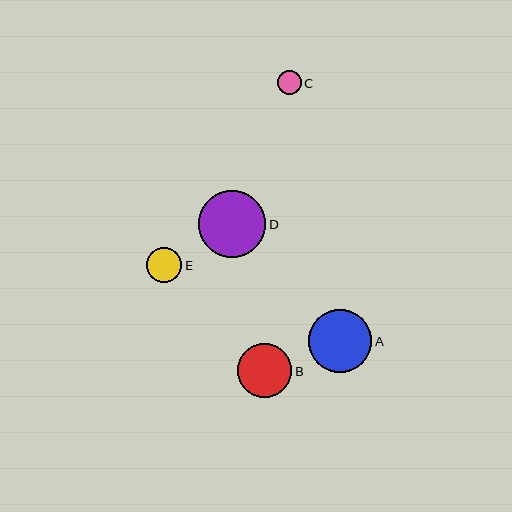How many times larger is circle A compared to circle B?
Circle A is approximately 1.2 times the size of circle B.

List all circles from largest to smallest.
From largest to smallest: D, A, B, E, C.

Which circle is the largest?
Circle D is the largest with a size of approximately 67 pixels.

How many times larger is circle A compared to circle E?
Circle A is approximately 1.8 times the size of circle E.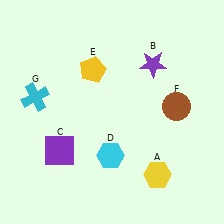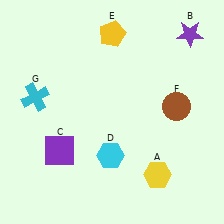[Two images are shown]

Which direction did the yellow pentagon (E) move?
The yellow pentagon (E) moved up.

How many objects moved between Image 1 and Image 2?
2 objects moved between the two images.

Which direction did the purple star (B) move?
The purple star (B) moved right.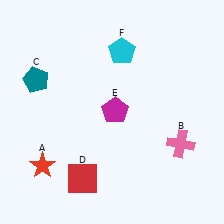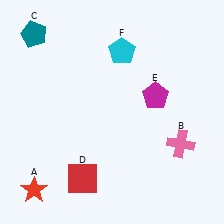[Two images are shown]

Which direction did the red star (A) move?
The red star (A) moved down.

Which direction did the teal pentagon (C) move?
The teal pentagon (C) moved up.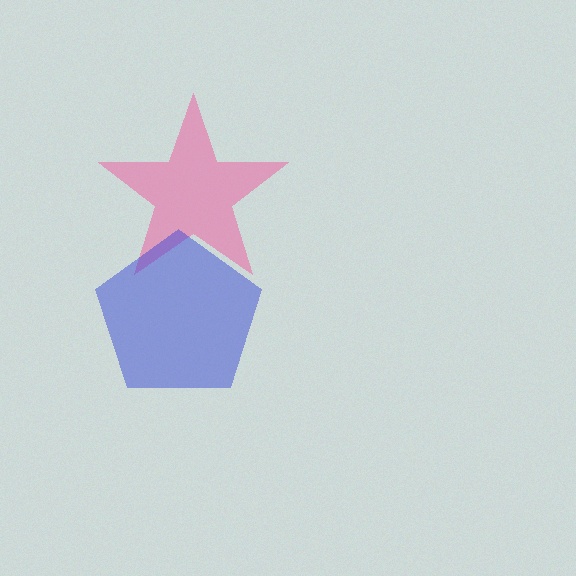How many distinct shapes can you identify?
There are 2 distinct shapes: a pink star, a blue pentagon.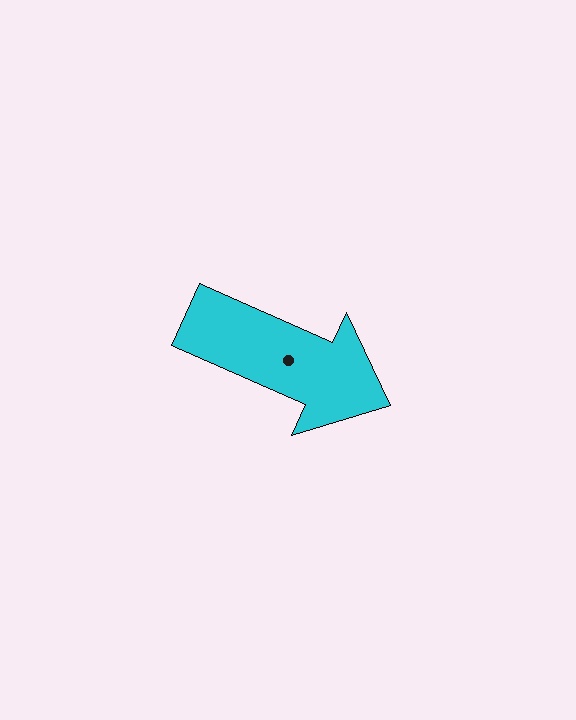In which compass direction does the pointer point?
Southeast.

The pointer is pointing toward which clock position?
Roughly 4 o'clock.